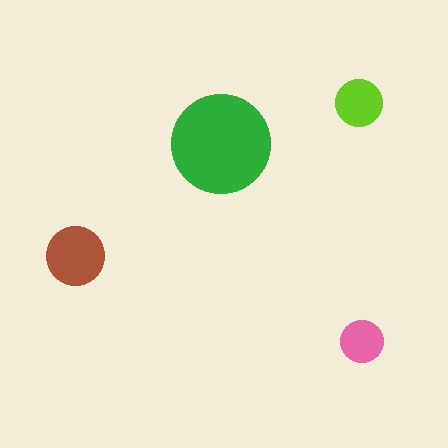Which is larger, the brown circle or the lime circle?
The brown one.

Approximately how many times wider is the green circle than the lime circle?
About 2 times wider.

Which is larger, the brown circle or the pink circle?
The brown one.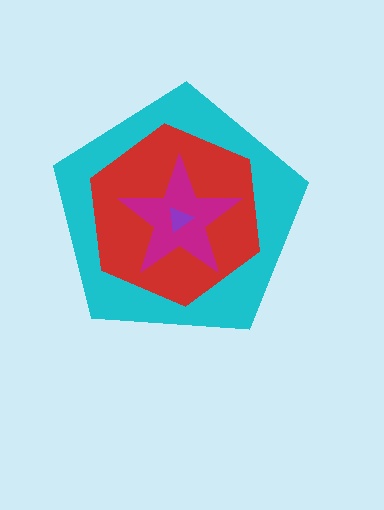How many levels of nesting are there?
4.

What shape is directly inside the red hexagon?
The magenta star.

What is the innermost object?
The purple triangle.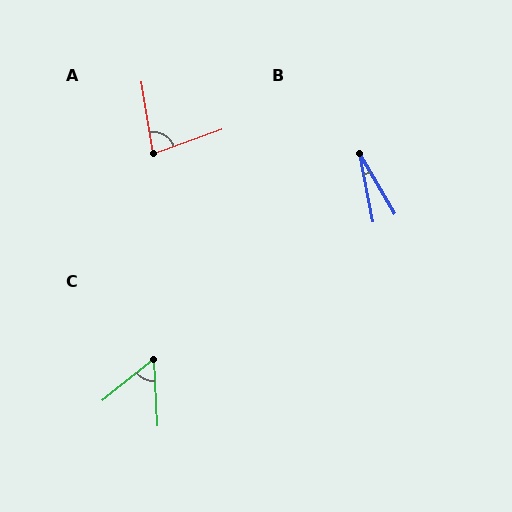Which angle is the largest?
A, at approximately 79 degrees.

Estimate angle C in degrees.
Approximately 54 degrees.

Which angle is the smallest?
B, at approximately 20 degrees.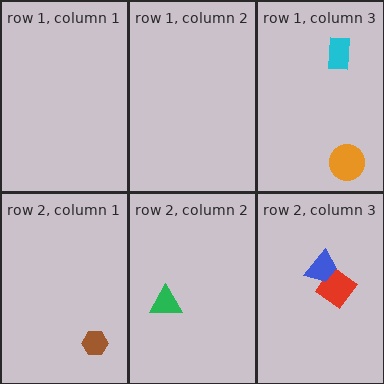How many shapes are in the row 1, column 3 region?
2.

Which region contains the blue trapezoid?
The row 2, column 3 region.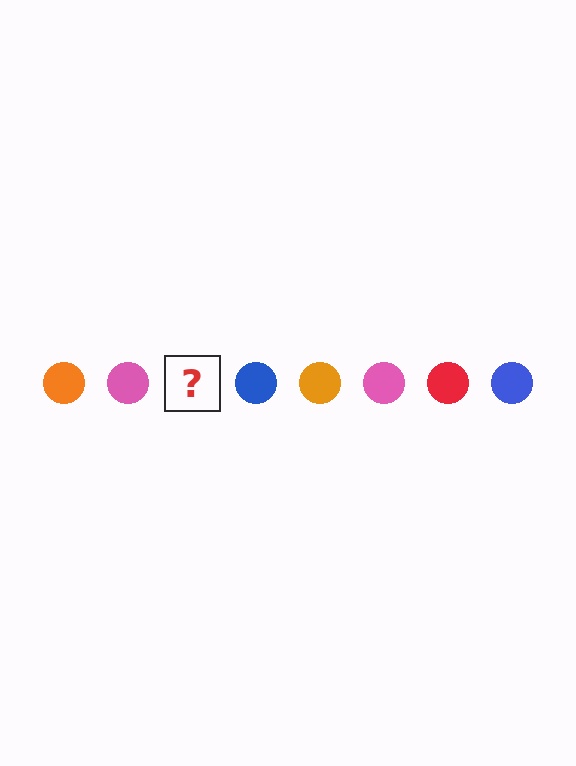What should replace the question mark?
The question mark should be replaced with a red circle.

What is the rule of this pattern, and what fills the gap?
The rule is that the pattern cycles through orange, pink, red, blue circles. The gap should be filled with a red circle.